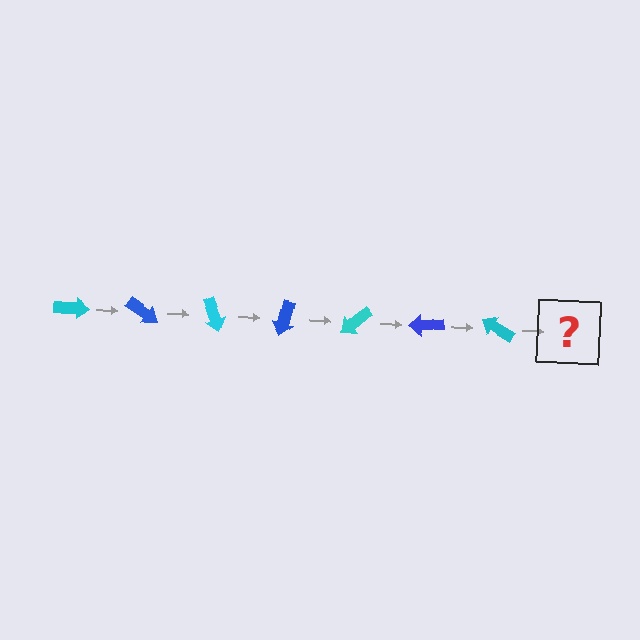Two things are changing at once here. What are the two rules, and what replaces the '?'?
The two rules are that it rotates 35 degrees each step and the color cycles through cyan and blue. The '?' should be a blue arrow, rotated 245 degrees from the start.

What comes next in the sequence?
The next element should be a blue arrow, rotated 245 degrees from the start.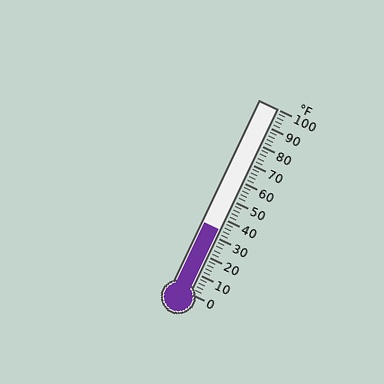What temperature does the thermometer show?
The thermometer shows approximately 34°F.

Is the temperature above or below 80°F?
The temperature is below 80°F.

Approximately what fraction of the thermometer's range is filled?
The thermometer is filled to approximately 35% of its range.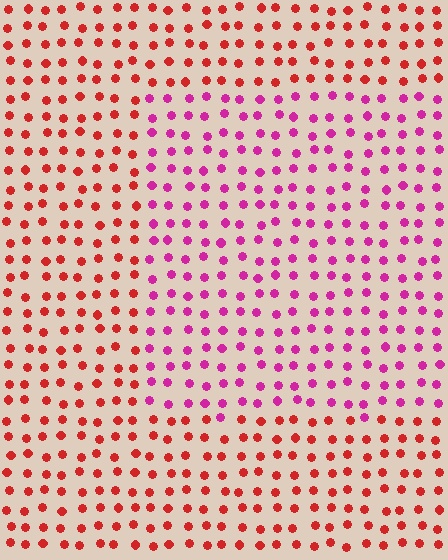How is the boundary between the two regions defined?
The boundary is defined purely by a slight shift in hue (about 43 degrees). Spacing, size, and orientation are identical on both sides.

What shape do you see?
I see a rectangle.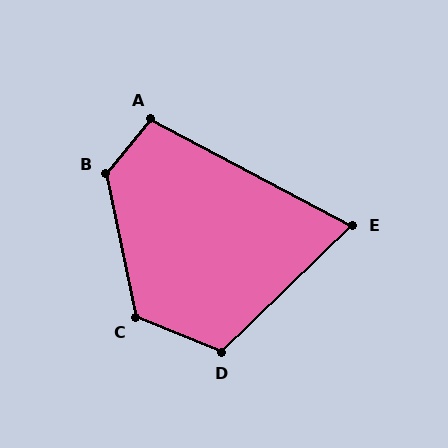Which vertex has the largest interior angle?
B, at approximately 129 degrees.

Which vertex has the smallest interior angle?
E, at approximately 72 degrees.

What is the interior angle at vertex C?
Approximately 124 degrees (obtuse).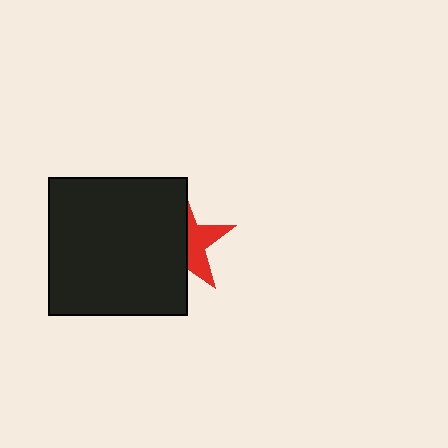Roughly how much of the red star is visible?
A small part of it is visible (roughly 41%).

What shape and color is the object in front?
The object in front is a black square.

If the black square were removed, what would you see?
You would see the complete red star.